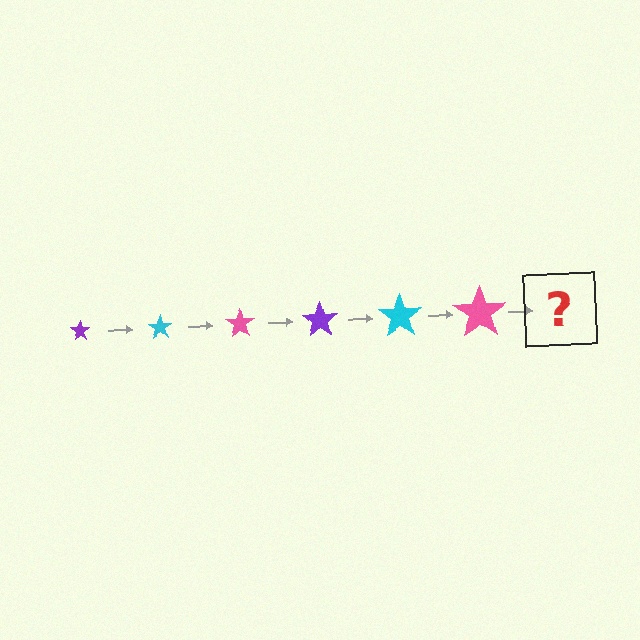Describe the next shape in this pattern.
It should be a purple star, larger than the previous one.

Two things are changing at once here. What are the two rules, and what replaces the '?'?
The two rules are that the star grows larger each step and the color cycles through purple, cyan, and pink. The '?' should be a purple star, larger than the previous one.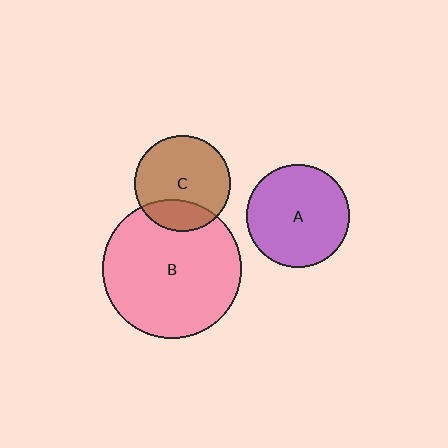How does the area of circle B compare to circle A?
Approximately 1.8 times.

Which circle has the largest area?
Circle B (pink).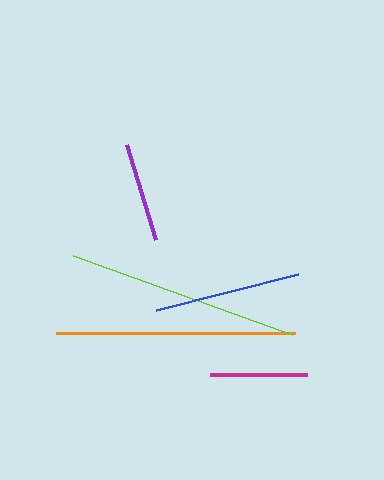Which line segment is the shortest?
The magenta line is the shortest at approximately 97 pixels.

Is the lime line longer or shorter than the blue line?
The lime line is longer than the blue line.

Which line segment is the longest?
The orange line is the longest at approximately 239 pixels.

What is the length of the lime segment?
The lime segment is approximately 233 pixels long.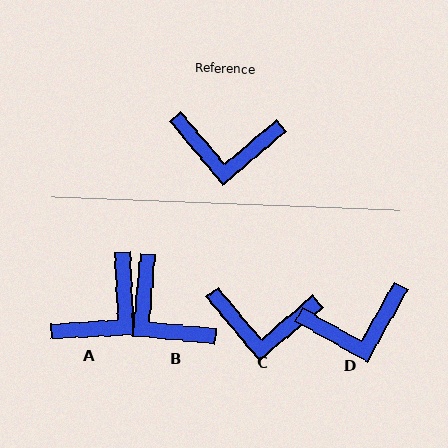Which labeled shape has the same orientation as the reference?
C.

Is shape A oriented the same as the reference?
No, it is off by about 53 degrees.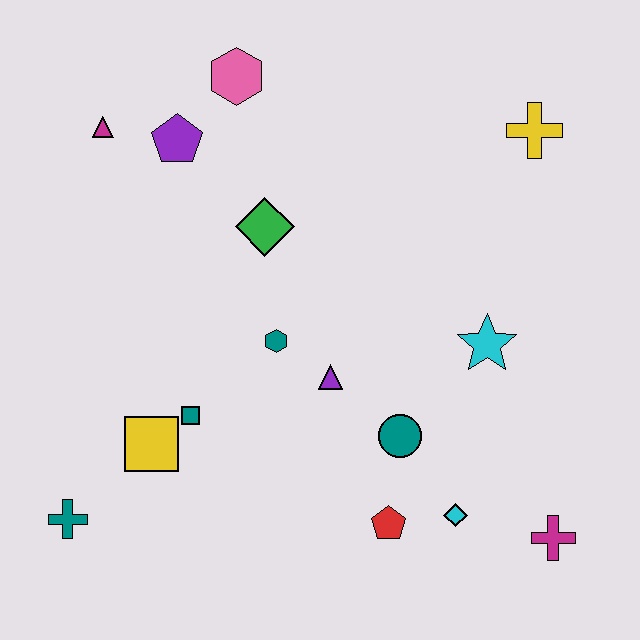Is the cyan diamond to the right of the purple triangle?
Yes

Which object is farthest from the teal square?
The yellow cross is farthest from the teal square.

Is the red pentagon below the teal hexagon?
Yes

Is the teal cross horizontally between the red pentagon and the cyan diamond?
No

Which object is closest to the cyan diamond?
The red pentagon is closest to the cyan diamond.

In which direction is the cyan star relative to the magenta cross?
The cyan star is above the magenta cross.